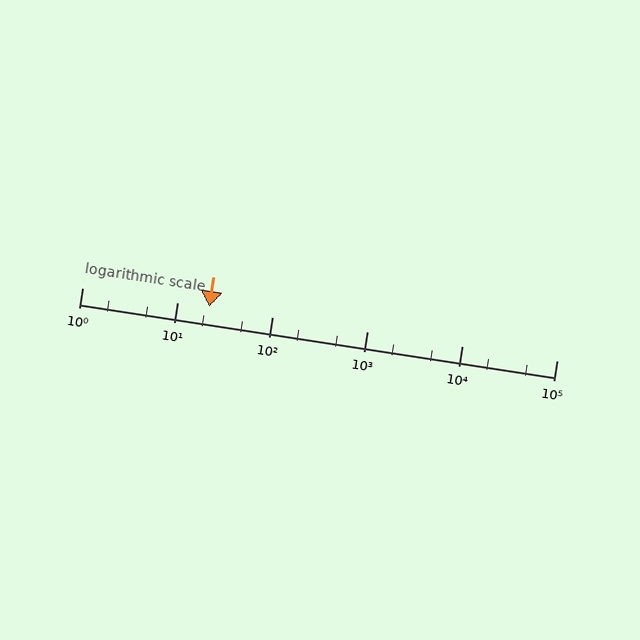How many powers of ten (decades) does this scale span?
The scale spans 5 decades, from 1 to 100000.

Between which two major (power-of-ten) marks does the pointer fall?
The pointer is between 10 and 100.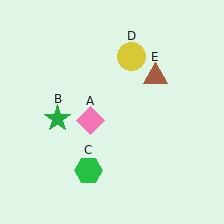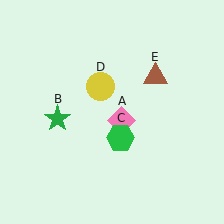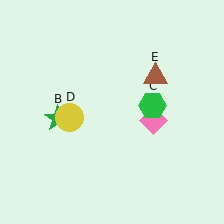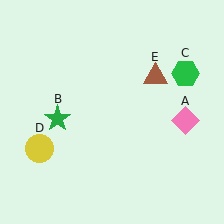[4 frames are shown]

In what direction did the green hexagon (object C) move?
The green hexagon (object C) moved up and to the right.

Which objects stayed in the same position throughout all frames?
Green star (object B) and brown triangle (object E) remained stationary.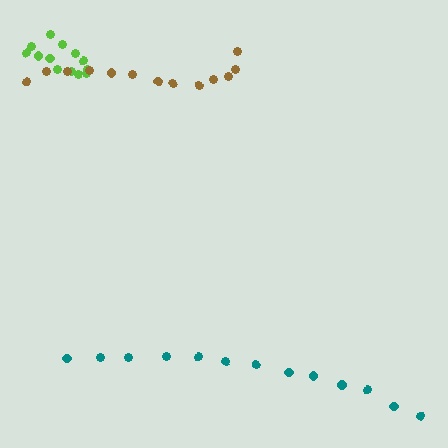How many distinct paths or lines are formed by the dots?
There are 3 distinct paths.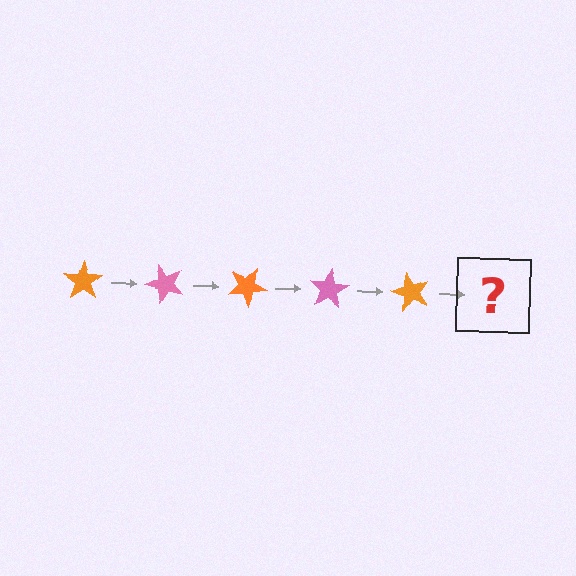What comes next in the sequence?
The next element should be a pink star, rotated 250 degrees from the start.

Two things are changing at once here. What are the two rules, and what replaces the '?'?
The two rules are that it rotates 50 degrees each step and the color cycles through orange and pink. The '?' should be a pink star, rotated 250 degrees from the start.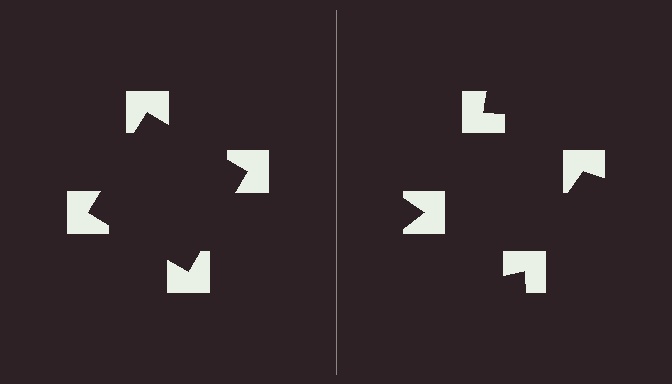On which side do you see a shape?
An illusory square appears on the left side. On the right side the wedge cuts are rotated, so no coherent shape forms.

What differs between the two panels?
The notched squares are positioned identically on both sides; only the wedge orientations differ. On the left they align to a square; on the right they are misaligned.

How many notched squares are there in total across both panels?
8 — 4 on each side.